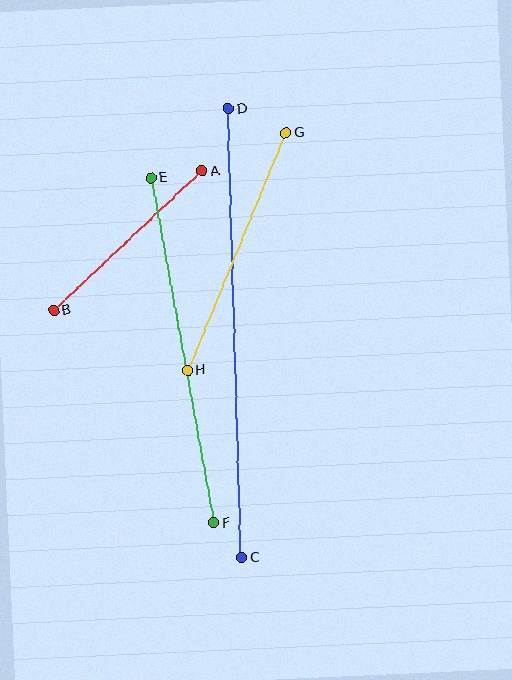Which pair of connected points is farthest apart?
Points C and D are farthest apart.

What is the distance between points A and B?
The distance is approximately 204 pixels.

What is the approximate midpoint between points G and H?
The midpoint is at approximately (237, 251) pixels.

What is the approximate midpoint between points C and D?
The midpoint is at approximately (235, 333) pixels.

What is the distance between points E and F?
The distance is approximately 351 pixels.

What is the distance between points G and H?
The distance is approximately 257 pixels.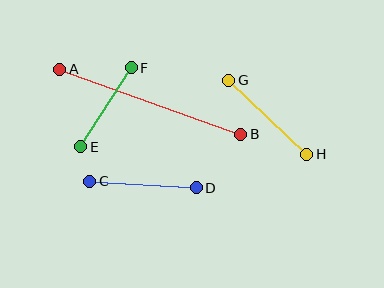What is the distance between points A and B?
The distance is approximately 193 pixels.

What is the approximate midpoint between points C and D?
The midpoint is at approximately (143, 184) pixels.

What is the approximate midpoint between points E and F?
The midpoint is at approximately (106, 107) pixels.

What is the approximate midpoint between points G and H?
The midpoint is at approximately (268, 117) pixels.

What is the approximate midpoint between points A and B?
The midpoint is at approximately (150, 102) pixels.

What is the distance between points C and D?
The distance is approximately 107 pixels.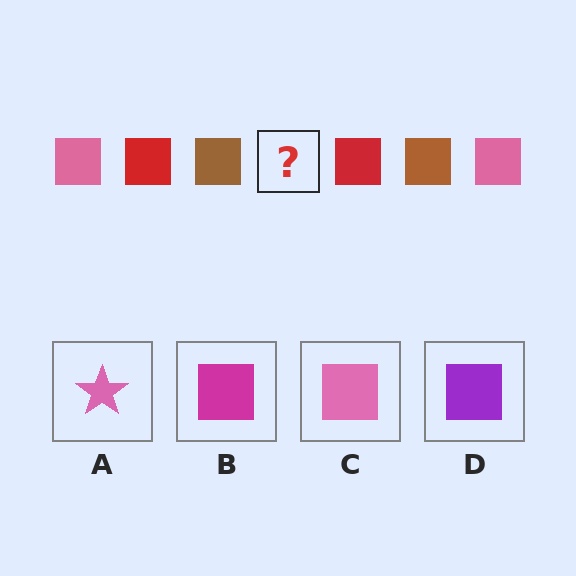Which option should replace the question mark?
Option C.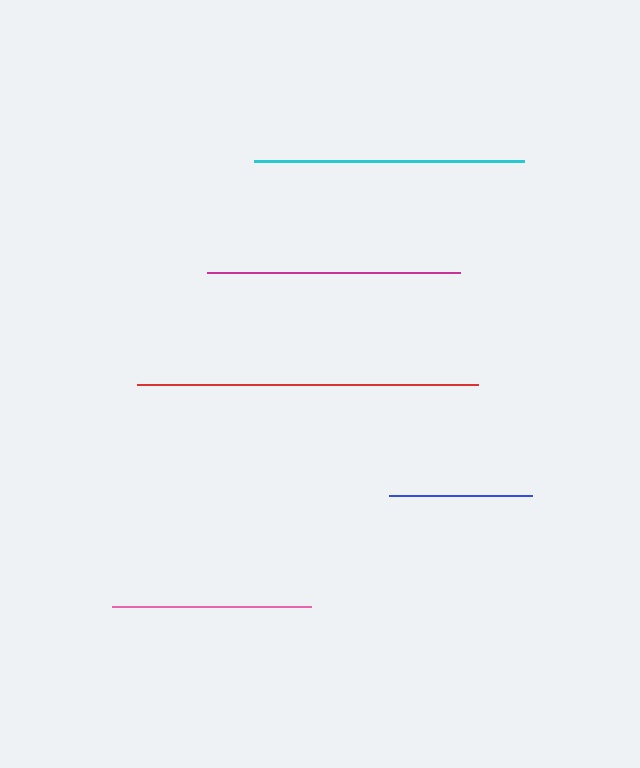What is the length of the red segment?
The red segment is approximately 340 pixels long.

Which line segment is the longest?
The red line is the longest at approximately 340 pixels.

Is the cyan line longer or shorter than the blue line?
The cyan line is longer than the blue line.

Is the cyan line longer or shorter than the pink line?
The cyan line is longer than the pink line.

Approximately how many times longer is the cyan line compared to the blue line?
The cyan line is approximately 1.9 times the length of the blue line.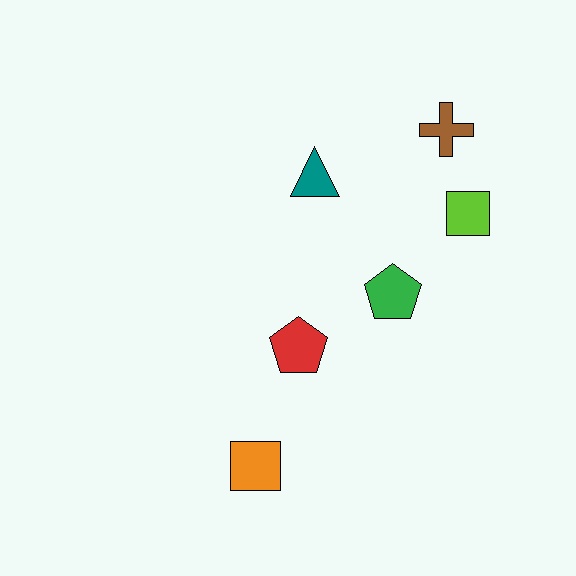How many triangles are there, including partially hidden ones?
There is 1 triangle.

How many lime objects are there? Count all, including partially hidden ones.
There is 1 lime object.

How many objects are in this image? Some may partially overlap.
There are 6 objects.